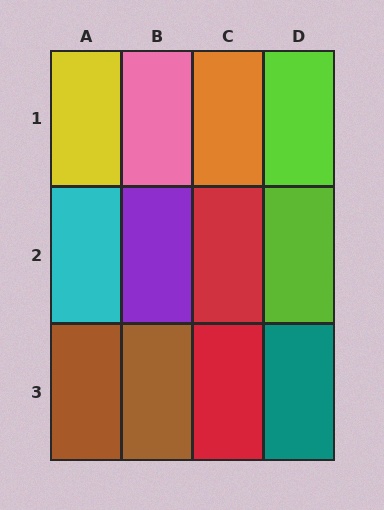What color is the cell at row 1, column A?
Yellow.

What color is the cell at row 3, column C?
Red.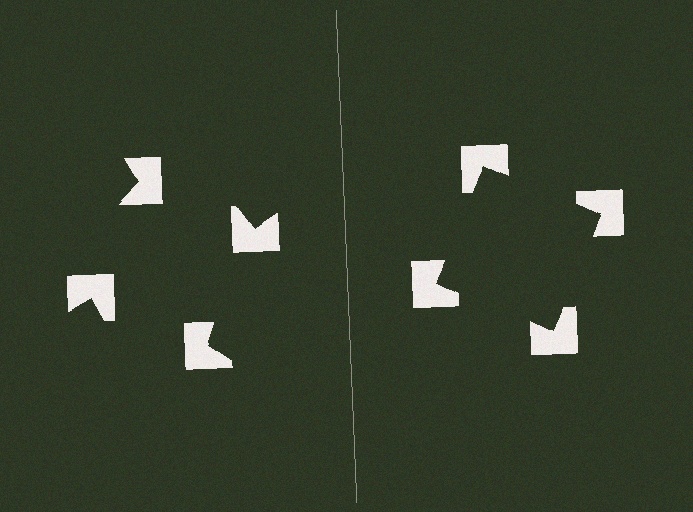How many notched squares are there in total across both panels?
8 — 4 on each side.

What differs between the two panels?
The notched squares are positioned identically on both sides; only the wedge orientations differ. On the right they align to a square; on the left they are misaligned.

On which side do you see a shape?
An illusory square appears on the right side. On the left side the wedge cuts are rotated, so no coherent shape forms.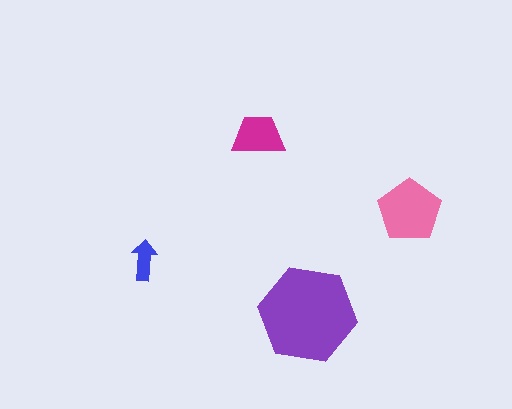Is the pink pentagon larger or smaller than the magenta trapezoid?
Larger.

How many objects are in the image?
There are 4 objects in the image.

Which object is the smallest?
The blue arrow.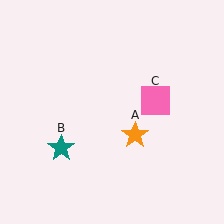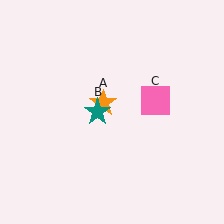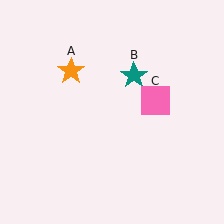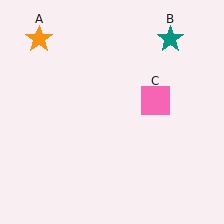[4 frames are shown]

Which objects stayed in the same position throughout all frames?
Pink square (object C) remained stationary.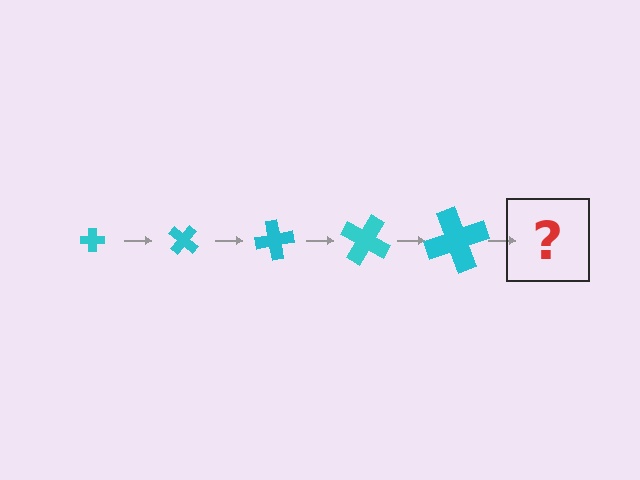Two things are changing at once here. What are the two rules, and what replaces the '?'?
The two rules are that the cross grows larger each step and it rotates 40 degrees each step. The '?' should be a cross, larger than the previous one and rotated 200 degrees from the start.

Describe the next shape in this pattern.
It should be a cross, larger than the previous one and rotated 200 degrees from the start.